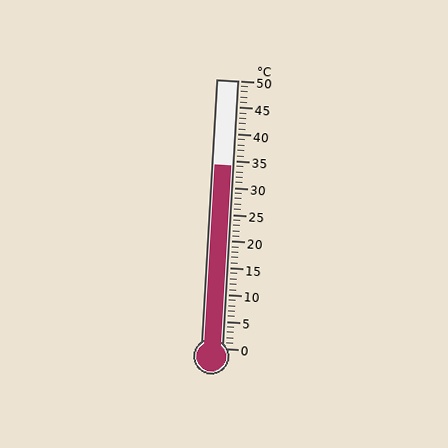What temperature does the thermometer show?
The thermometer shows approximately 34°C.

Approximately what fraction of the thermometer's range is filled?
The thermometer is filled to approximately 70% of its range.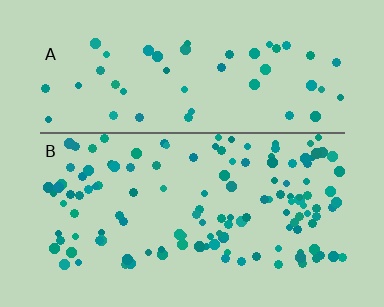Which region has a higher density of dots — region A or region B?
B (the bottom).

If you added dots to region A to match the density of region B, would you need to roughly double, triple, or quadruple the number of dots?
Approximately triple.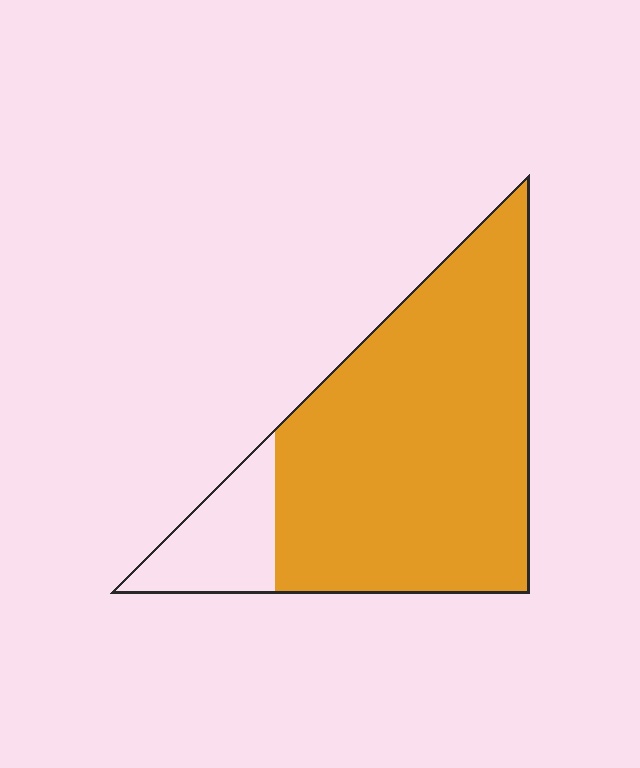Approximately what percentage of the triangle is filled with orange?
Approximately 85%.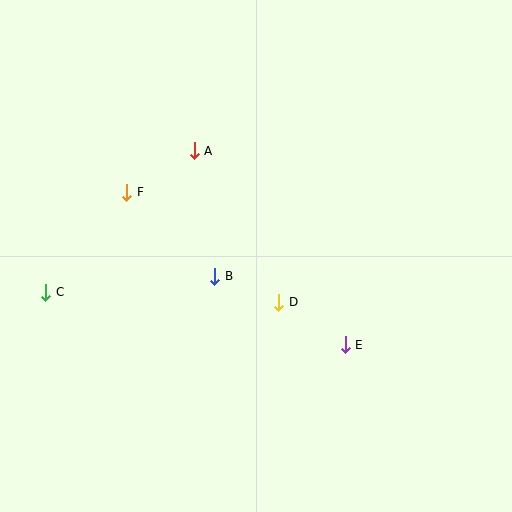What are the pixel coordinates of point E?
Point E is at (345, 345).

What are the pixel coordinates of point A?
Point A is at (194, 151).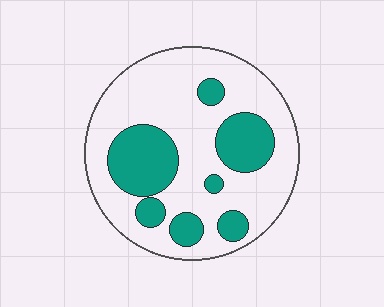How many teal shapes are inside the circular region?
7.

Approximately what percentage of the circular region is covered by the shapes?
Approximately 30%.